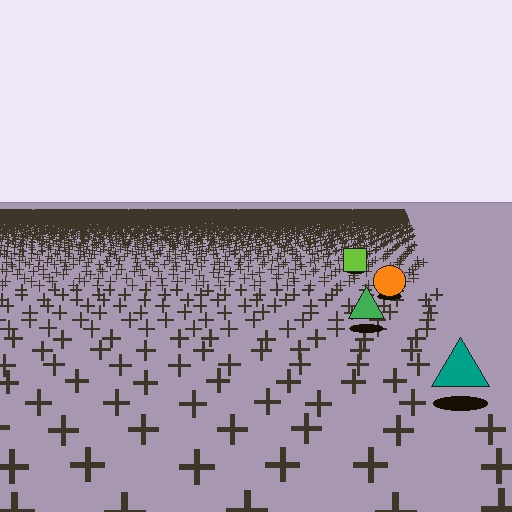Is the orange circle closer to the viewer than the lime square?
Yes. The orange circle is closer — you can tell from the texture gradient: the ground texture is coarser near it.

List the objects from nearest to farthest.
From nearest to farthest: the teal triangle, the green triangle, the orange circle, the lime square.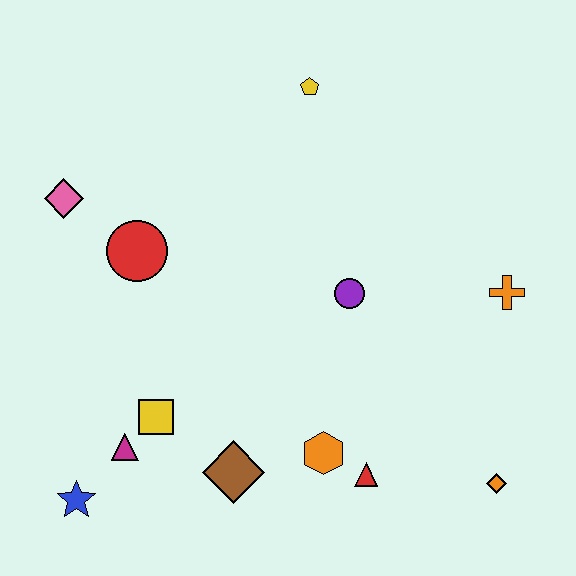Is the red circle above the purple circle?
Yes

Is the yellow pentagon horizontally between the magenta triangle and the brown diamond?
No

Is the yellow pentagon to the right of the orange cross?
No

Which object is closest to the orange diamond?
The red triangle is closest to the orange diamond.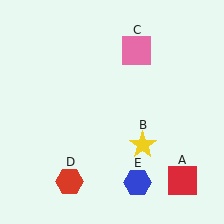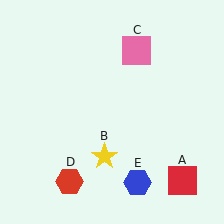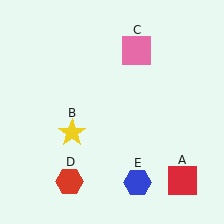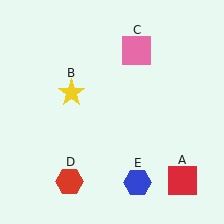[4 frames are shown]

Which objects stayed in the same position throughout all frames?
Red square (object A) and pink square (object C) and red hexagon (object D) and blue hexagon (object E) remained stationary.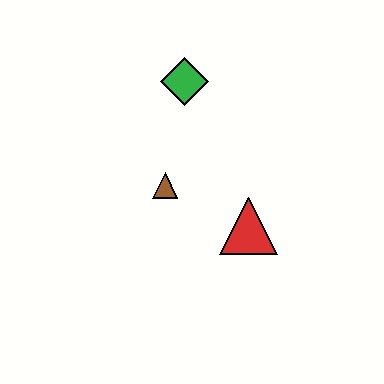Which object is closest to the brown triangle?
The red triangle is closest to the brown triangle.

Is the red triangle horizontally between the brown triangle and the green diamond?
No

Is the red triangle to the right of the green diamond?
Yes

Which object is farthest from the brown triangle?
The green diamond is farthest from the brown triangle.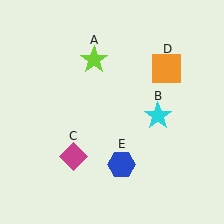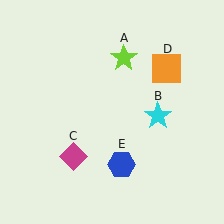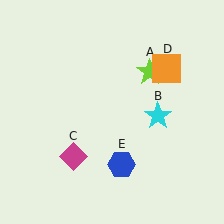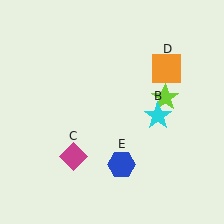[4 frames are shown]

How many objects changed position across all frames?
1 object changed position: lime star (object A).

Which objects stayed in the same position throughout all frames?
Cyan star (object B) and magenta diamond (object C) and orange square (object D) and blue hexagon (object E) remained stationary.